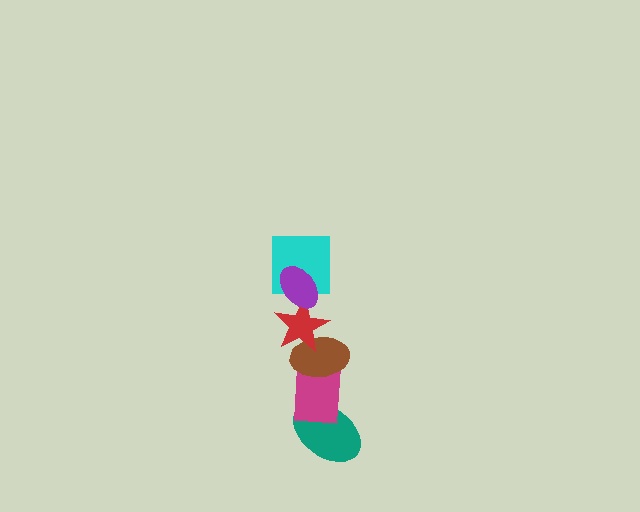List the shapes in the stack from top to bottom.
From top to bottom: the purple ellipse, the cyan square, the red star, the brown ellipse, the magenta rectangle, the teal ellipse.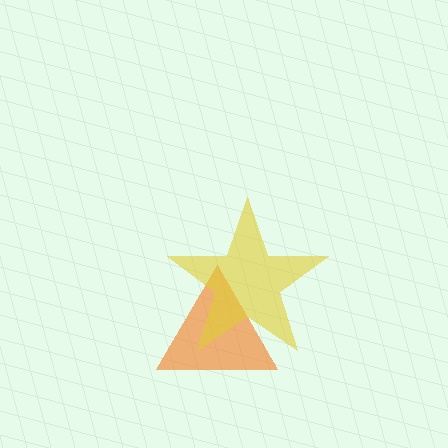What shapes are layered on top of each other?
The layered shapes are: an orange triangle, a yellow star.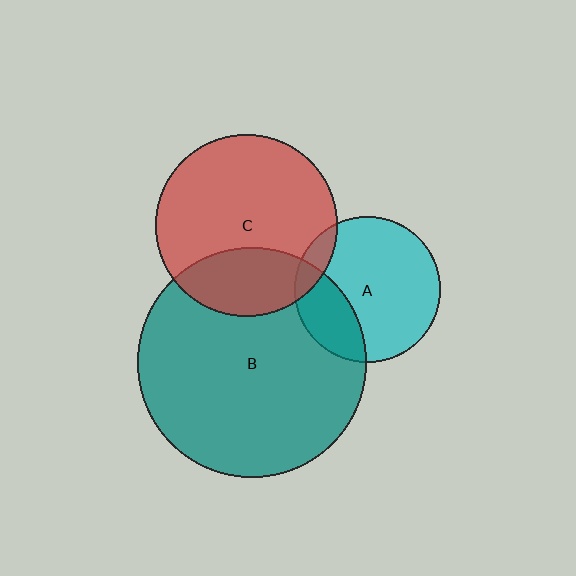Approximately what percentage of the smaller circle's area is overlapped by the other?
Approximately 10%.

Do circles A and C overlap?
Yes.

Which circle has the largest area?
Circle B (teal).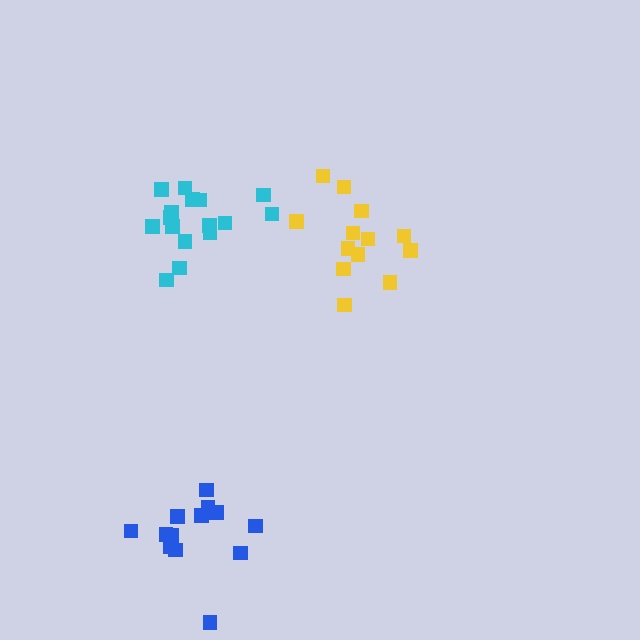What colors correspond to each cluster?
The clusters are colored: blue, yellow, cyan.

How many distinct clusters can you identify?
There are 3 distinct clusters.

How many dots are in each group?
Group 1: 13 dots, Group 2: 13 dots, Group 3: 16 dots (42 total).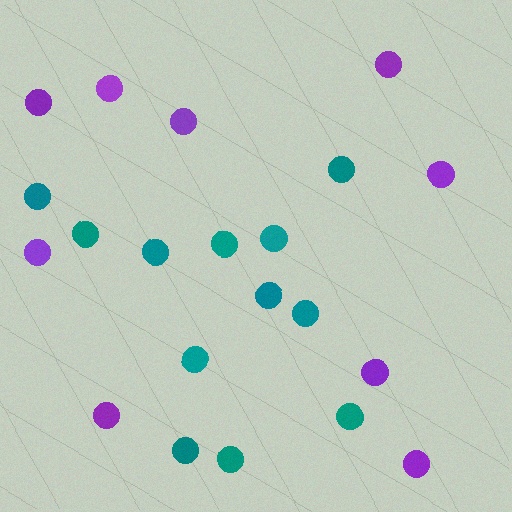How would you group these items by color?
There are 2 groups: one group of teal circles (12) and one group of purple circles (9).